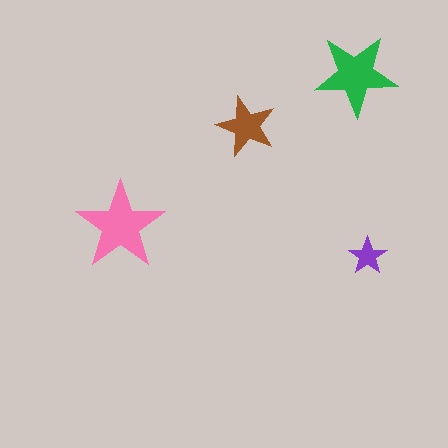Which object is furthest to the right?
The purple star is rightmost.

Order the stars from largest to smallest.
the pink one, the green one, the brown one, the purple one.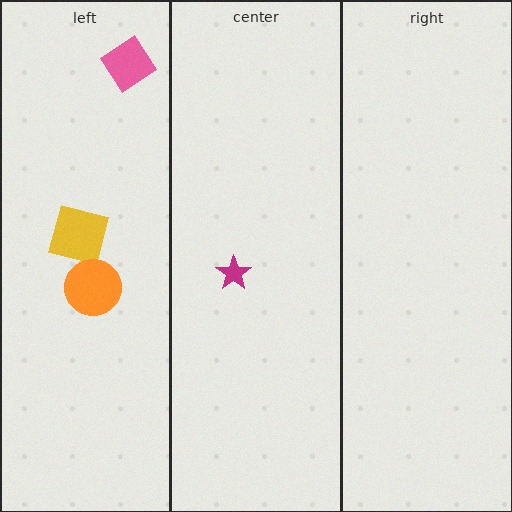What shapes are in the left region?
The pink diamond, the yellow square, the orange circle.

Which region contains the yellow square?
The left region.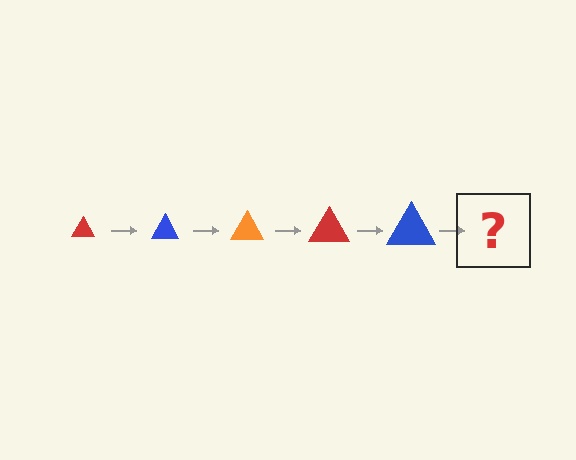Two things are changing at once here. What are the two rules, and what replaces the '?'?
The two rules are that the triangle grows larger each step and the color cycles through red, blue, and orange. The '?' should be an orange triangle, larger than the previous one.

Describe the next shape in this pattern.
It should be an orange triangle, larger than the previous one.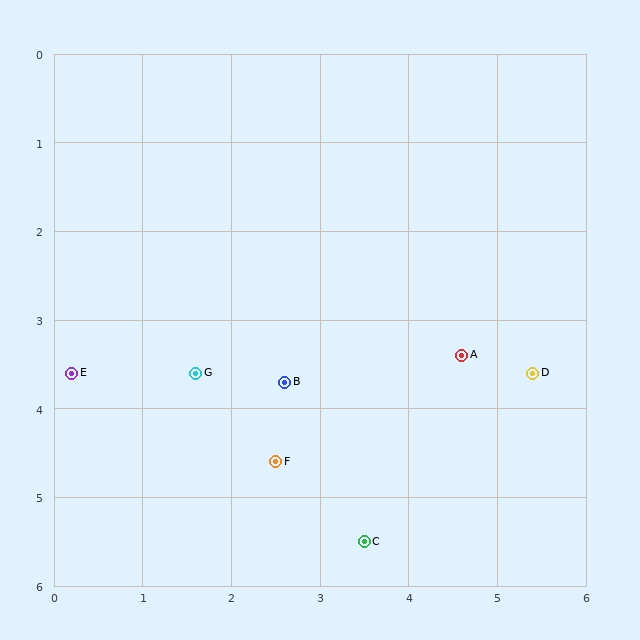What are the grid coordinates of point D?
Point D is at approximately (5.4, 3.6).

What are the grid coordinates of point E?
Point E is at approximately (0.2, 3.6).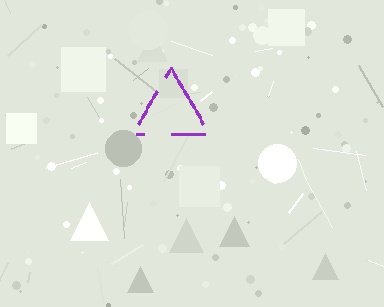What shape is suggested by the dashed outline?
The dashed outline suggests a triangle.